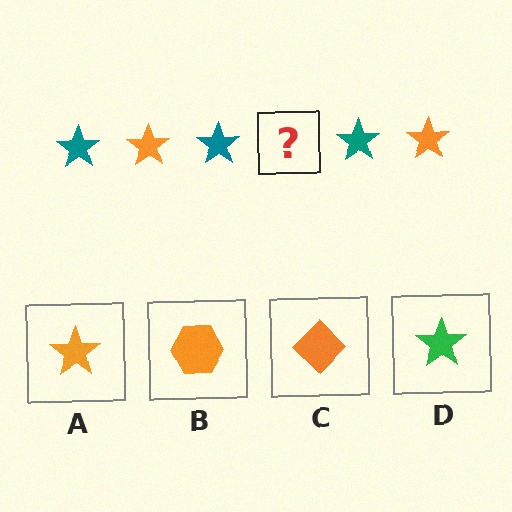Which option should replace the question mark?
Option A.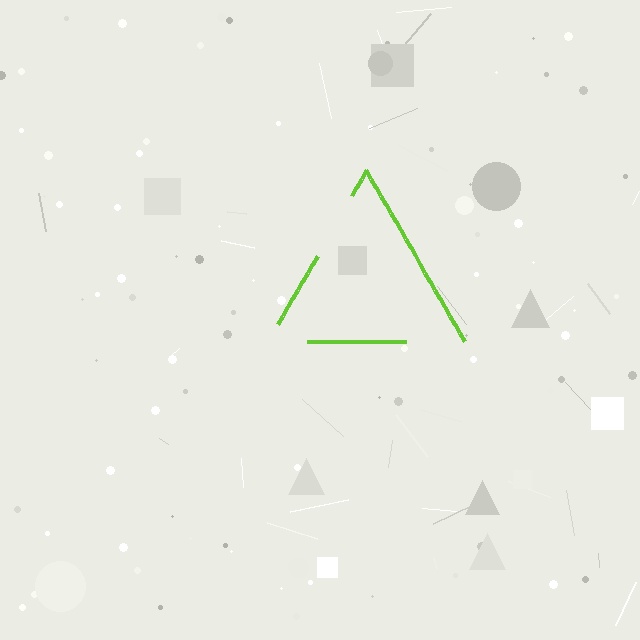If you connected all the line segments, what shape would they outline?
They would outline a triangle.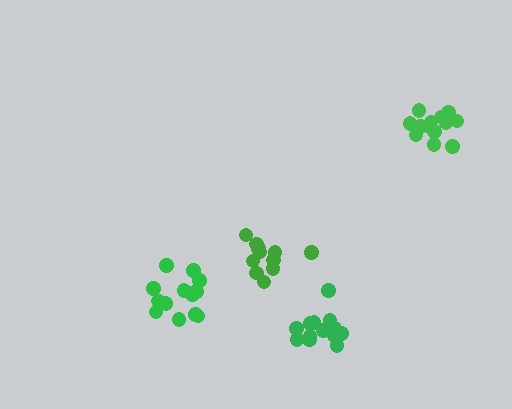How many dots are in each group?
Group 1: 14 dots, Group 2: 11 dots, Group 3: 13 dots, Group 4: 14 dots (52 total).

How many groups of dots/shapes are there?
There are 4 groups.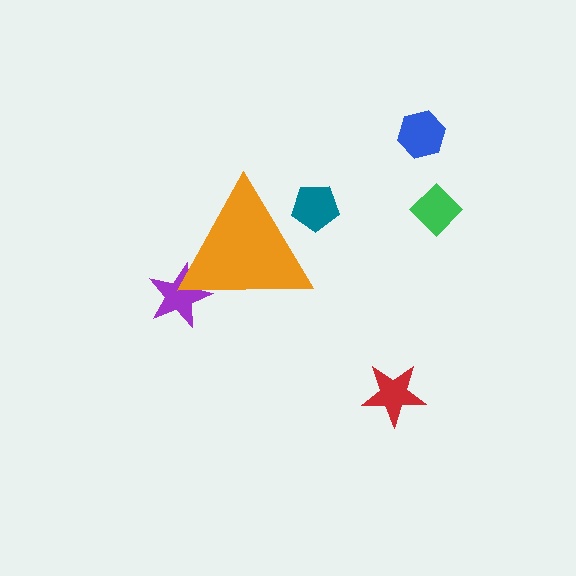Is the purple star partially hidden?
Yes, the purple star is partially hidden behind the orange triangle.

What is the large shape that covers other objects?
An orange triangle.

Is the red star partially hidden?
No, the red star is fully visible.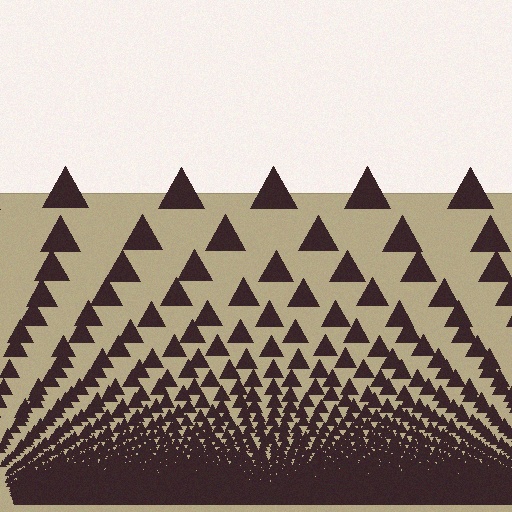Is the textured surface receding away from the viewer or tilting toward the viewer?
The surface appears to tilt toward the viewer. Texture elements get larger and sparser toward the top.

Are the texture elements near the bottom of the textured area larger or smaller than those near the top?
Smaller. The gradient is inverted — elements near the bottom are smaller and denser.